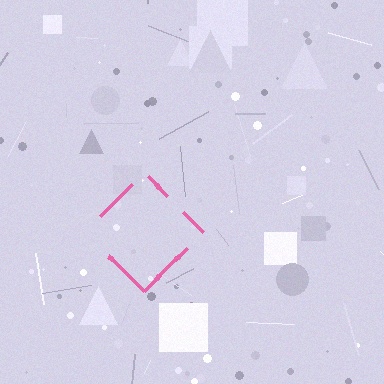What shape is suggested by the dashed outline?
The dashed outline suggests a diamond.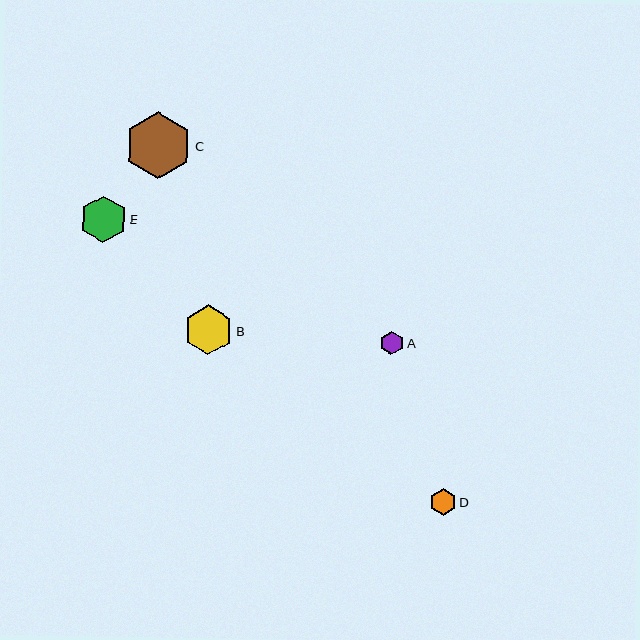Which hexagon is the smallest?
Hexagon A is the smallest with a size of approximately 23 pixels.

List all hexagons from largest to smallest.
From largest to smallest: C, B, E, D, A.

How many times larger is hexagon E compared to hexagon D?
Hexagon E is approximately 1.7 times the size of hexagon D.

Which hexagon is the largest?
Hexagon C is the largest with a size of approximately 66 pixels.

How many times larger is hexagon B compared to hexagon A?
Hexagon B is approximately 2.1 times the size of hexagon A.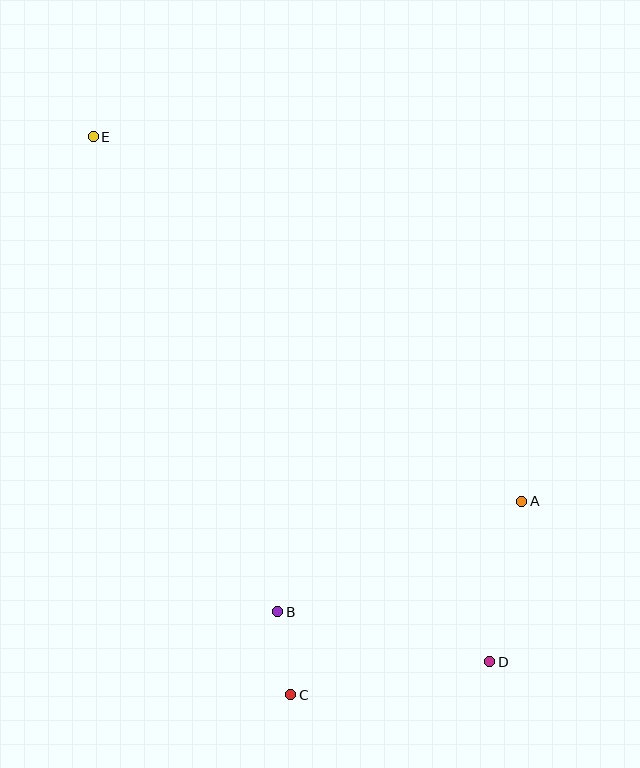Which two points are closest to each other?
Points B and C are closest to each other.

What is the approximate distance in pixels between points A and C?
The distance between A and C is approximately 301 pixels.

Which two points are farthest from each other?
Points D and E are farthest from each other.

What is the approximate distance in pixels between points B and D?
The distance between B and D is approximately 218 pixels.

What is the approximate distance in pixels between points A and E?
The distance between A and E is approximately 562 pixels.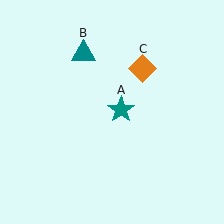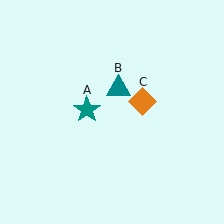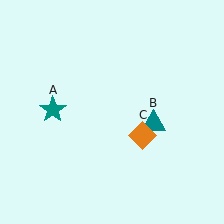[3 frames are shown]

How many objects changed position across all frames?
3 objects changed position: teal star (object A), teal triangle (object B), orange diamond (object C).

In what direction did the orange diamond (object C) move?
The orange diamond (object C) moved down.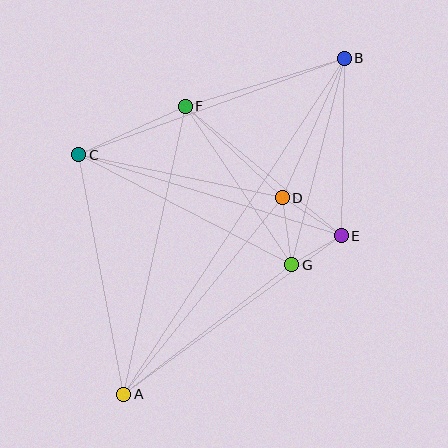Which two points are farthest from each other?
Points A and B are farthest from each other.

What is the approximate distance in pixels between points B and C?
The distance between B and C is approximately 283 pixels.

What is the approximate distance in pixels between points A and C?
The distance between A and C is approximately 244 pixels.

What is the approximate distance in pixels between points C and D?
The distance between C and D is approximately 208 pixels.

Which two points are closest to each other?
Points E and G are closest to each other.